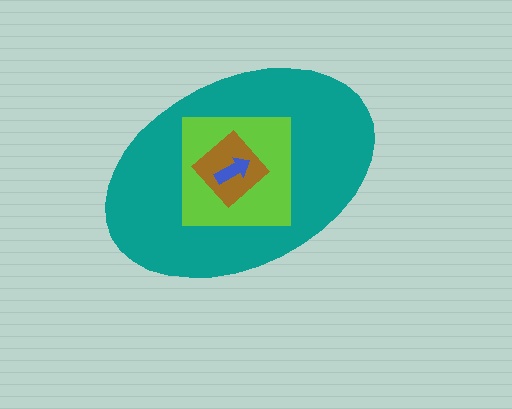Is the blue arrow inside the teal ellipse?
Yes.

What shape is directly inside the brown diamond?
The blue arrow.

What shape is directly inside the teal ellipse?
The lime square.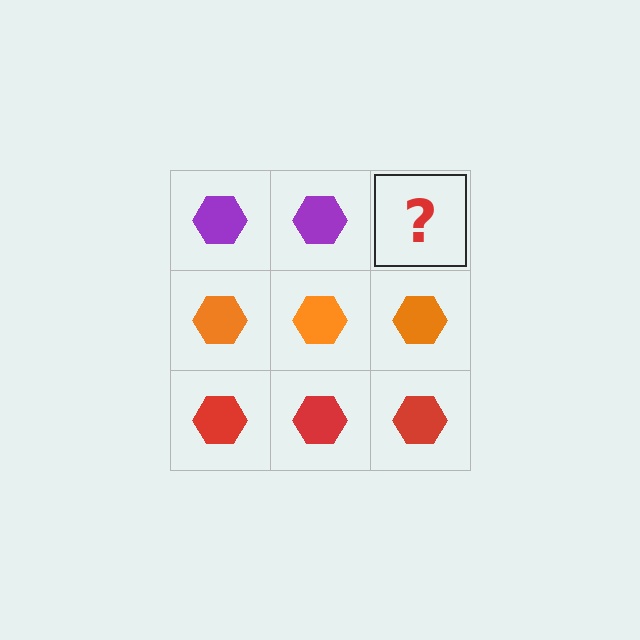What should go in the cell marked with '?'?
The missing cell should contain a purple hexagon.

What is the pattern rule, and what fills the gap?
The rule is that each row has a consistent color. The gap should be filled with a purple hexagon.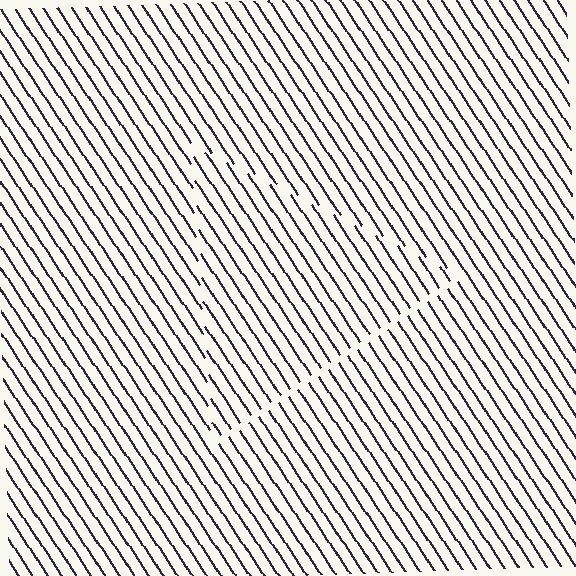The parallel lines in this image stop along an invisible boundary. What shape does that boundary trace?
An illusory triangle. The interior of the shape contains the same grating, shifted by half a period — the contour is defined by the phase discontinuity where line-ends from the inner and outer gratings abut.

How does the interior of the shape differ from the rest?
The interior of the shape contains the same grating, shifted by half a period — the contour is defined by the phase discontinuity where line-ends from the inner and outer gratings abut.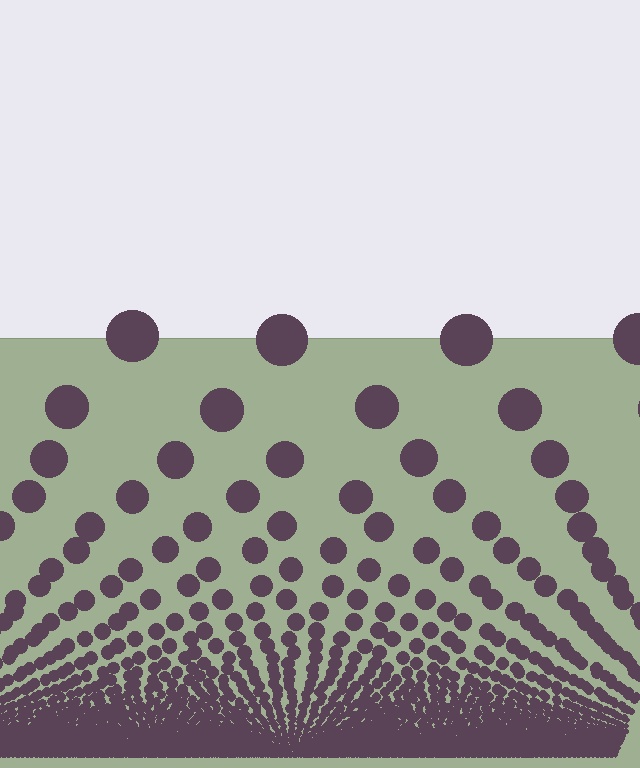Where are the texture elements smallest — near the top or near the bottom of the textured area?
Near the bottom.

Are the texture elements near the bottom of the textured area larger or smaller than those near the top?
Smaller. The gradient is inverted — elements near the bottom are smaller and denser.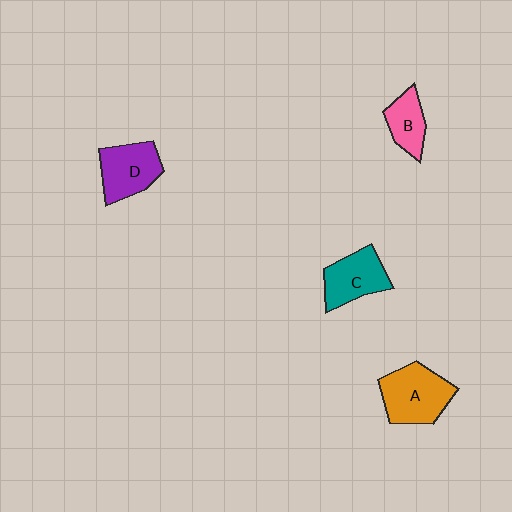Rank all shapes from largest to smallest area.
From largest to smallest: A (orange), D (purple), C (teal), B (pink).